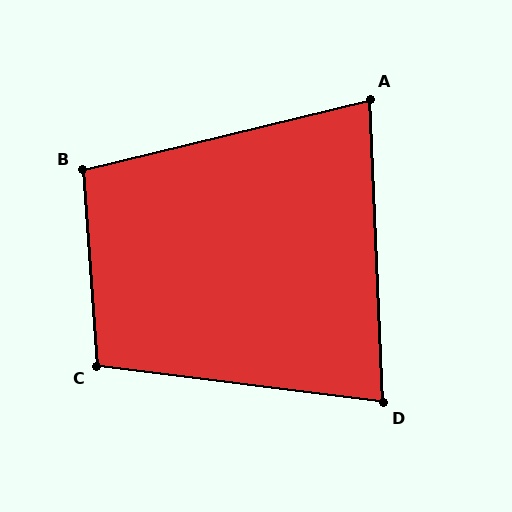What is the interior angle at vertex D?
Approximately 80 degrees (acute).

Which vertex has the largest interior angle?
C, at approximately 101 degrees.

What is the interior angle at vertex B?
Approximately 100 degrees (obtuse).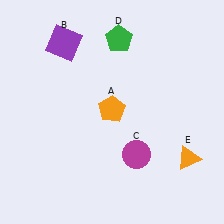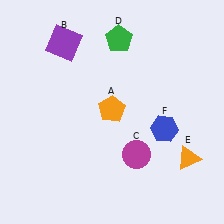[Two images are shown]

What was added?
A blue hexagon (F) was added in Image 2.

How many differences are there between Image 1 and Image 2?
There is 1 difference between the two images.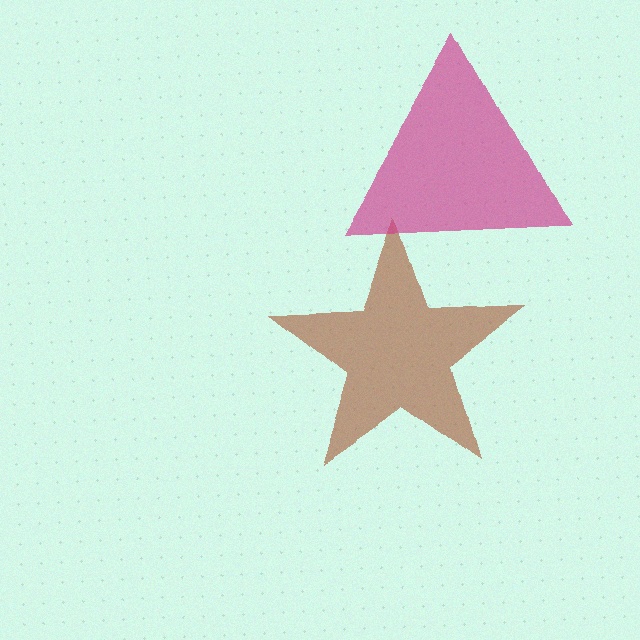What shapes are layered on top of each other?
The layered shapes are: a brown star, a magenta triangle.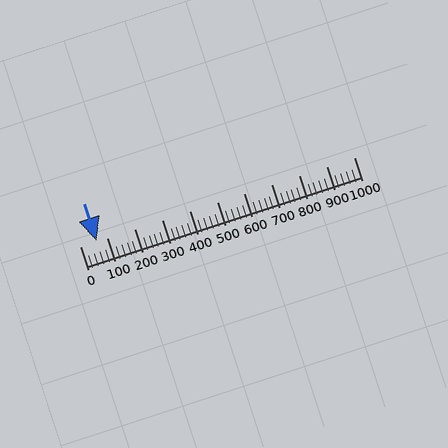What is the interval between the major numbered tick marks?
The major tick marks are spaced 100 units apart.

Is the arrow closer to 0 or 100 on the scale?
The arrow is closer to 100.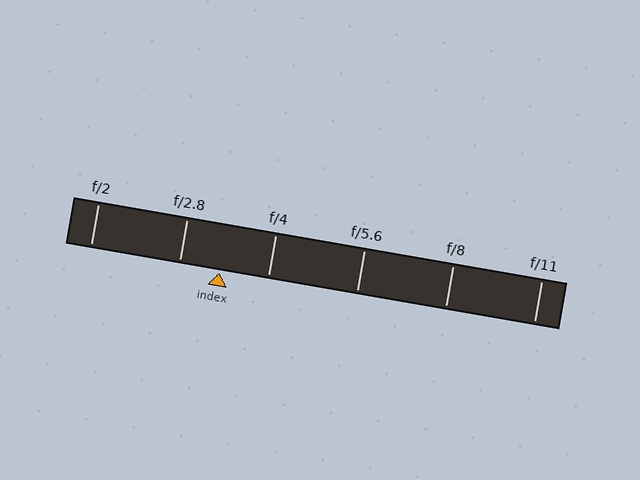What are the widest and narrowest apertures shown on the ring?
The widest aperture shown is f/2 and the narrowest is f/11.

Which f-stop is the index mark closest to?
The index mark is closest to f/2.8.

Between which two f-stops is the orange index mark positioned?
The index mark is between f/2.8 and f/4.